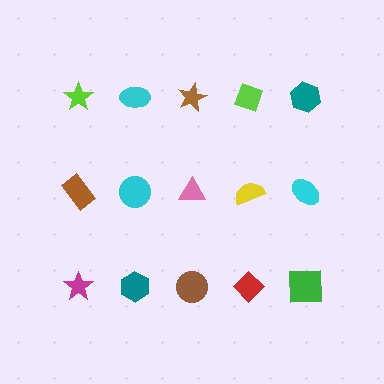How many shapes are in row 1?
5 shapes.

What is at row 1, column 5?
A teal hexagon.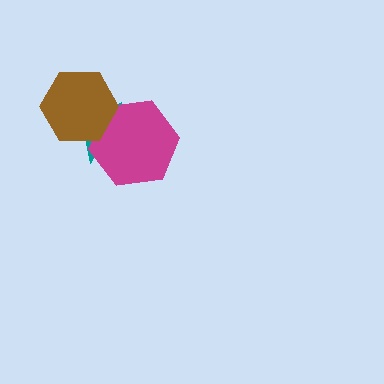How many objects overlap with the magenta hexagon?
2 objects overlap with the magenta hexagon.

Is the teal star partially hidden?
Yes, it is partially covered by another shape.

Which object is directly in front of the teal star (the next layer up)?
The magenta hexagon is directly in front of the teal star.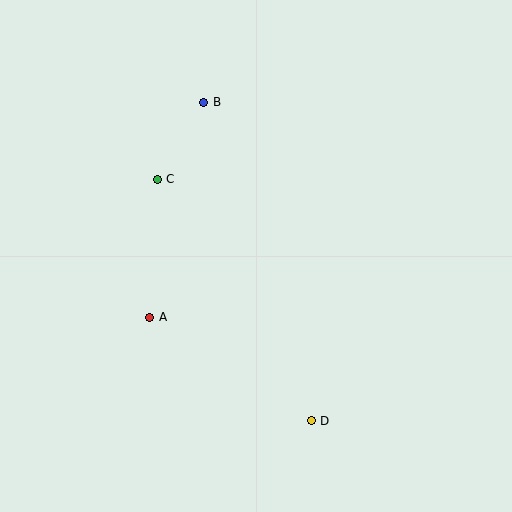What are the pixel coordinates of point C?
Point C is at (157, 179).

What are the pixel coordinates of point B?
Point B is at (204, 102).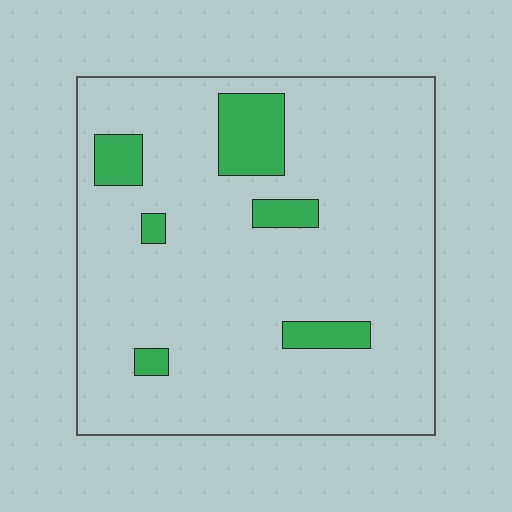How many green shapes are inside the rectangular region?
6.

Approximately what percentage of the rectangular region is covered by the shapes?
Approximately 10%.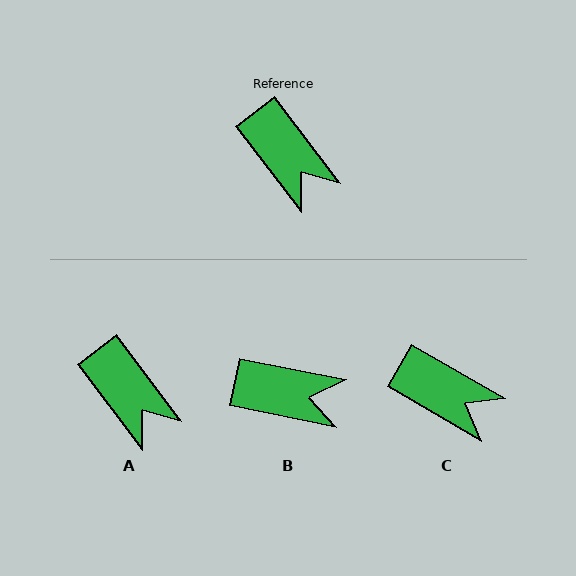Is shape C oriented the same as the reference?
No, it is off by about 23 degrees.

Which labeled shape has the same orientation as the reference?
A.